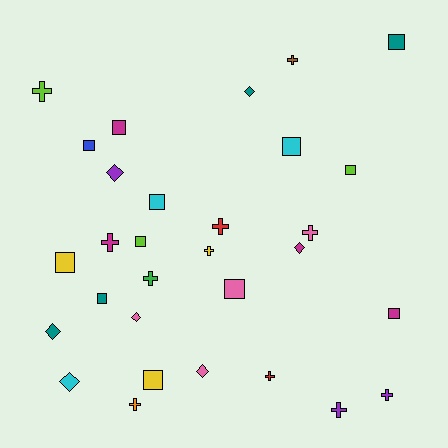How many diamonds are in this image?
There are 7 diamonds.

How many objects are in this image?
There are 30 objects.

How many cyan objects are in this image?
There are 3 cyan objects.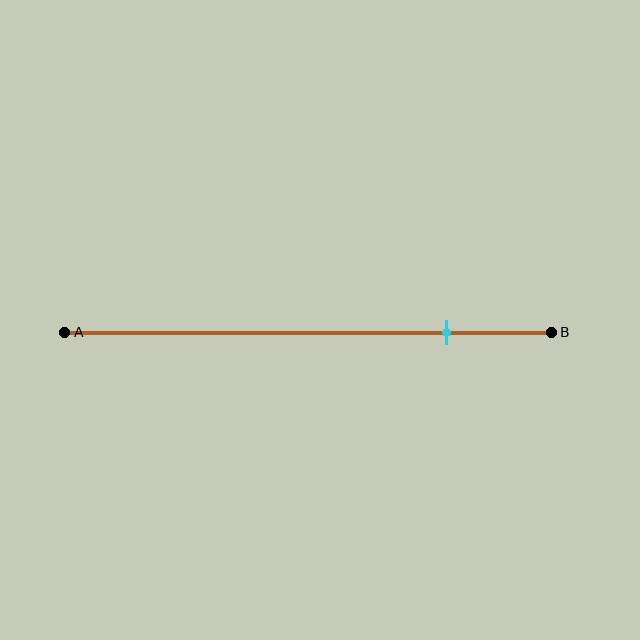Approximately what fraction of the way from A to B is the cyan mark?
The cyan mark is approximately 80% of the way from A to B.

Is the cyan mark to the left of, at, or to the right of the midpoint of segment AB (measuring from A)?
The cyan mark is to the right of the midpoint of segment AB.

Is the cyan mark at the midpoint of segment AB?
No, the mark is at about 80% from A, not at the 50% midpoint.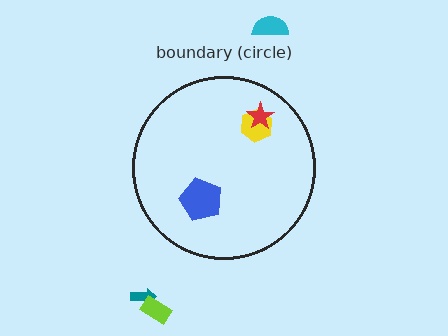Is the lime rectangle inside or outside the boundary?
Outside.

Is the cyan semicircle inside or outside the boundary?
Outside.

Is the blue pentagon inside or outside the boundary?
Inside.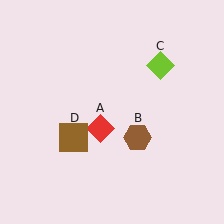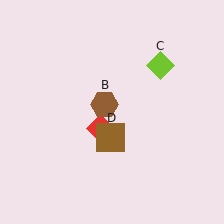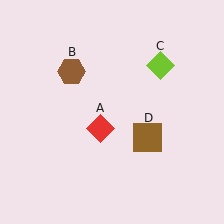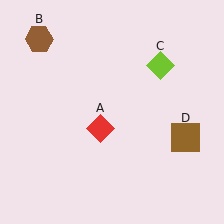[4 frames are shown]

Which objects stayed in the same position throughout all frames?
Red diamond (object A) and lime diamond (object C) remained stationary.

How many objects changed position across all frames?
2 objects changed position: brown hexagon (object B), brown square (object D).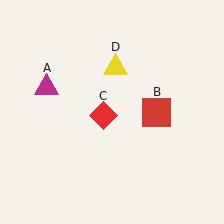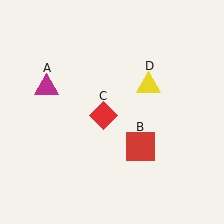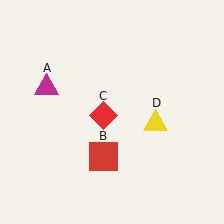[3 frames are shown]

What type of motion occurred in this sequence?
The red square (object B), yellow triangle (object D) rotated clockwise around the center of the scene.